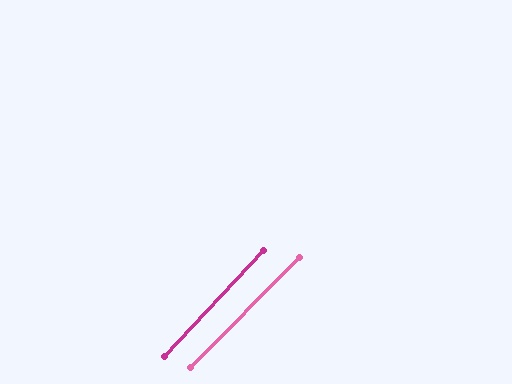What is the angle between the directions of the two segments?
Approximately 2 degrees.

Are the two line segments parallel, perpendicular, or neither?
Parallel — their directions differ by only 1.7°.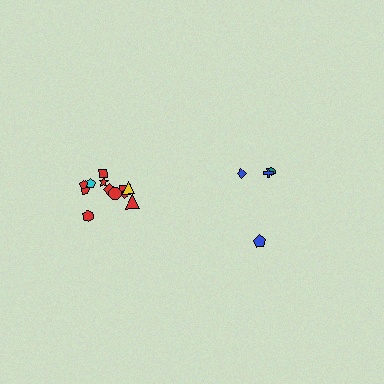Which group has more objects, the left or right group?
The left group.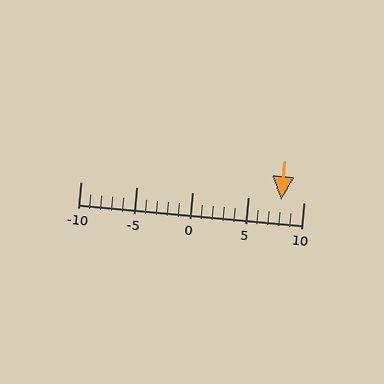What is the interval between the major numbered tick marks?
The major tick marks are spaced 5 units apart.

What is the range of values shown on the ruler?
The ruler shows values from -10 to 10.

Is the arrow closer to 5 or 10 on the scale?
The arrow is closer to 10.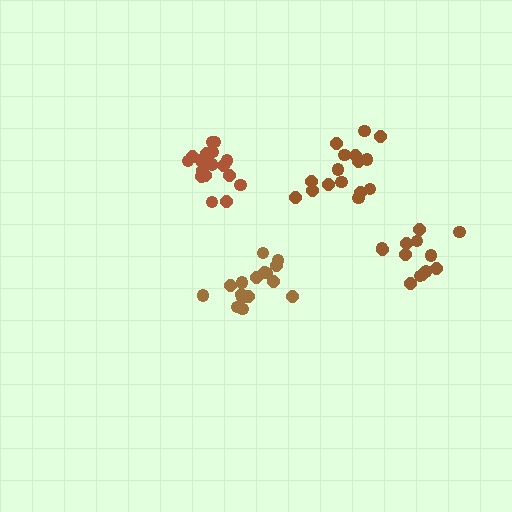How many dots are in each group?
Group 1: 16 dots, Group 2: 17 dots, Group 3: 13 dots, Group 4: 16 dots (62 total).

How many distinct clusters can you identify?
There are 4 distinct clusters.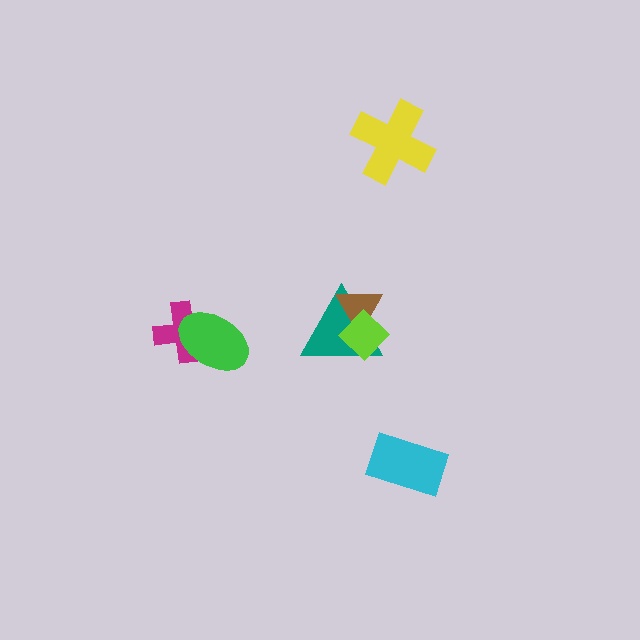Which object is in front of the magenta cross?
The green ellipse is in front of the magenta cross.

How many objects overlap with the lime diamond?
2 objects overlap with the lime diamond.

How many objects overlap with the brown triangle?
2 objects overlap with the brown triangle.